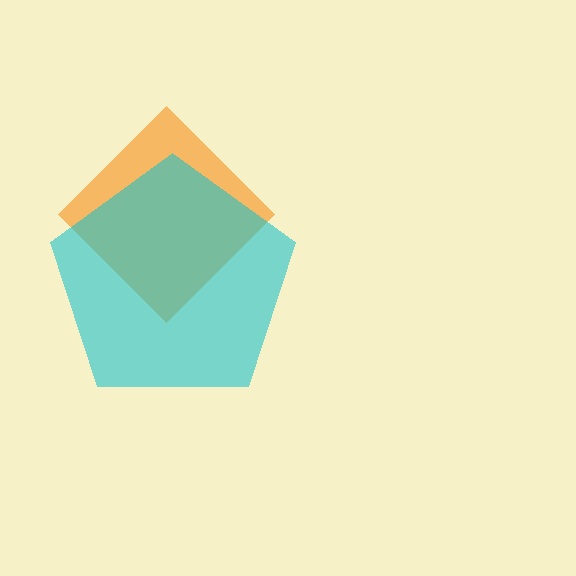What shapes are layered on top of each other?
The layered shapes are: an orange diamond, a cyan pentagon.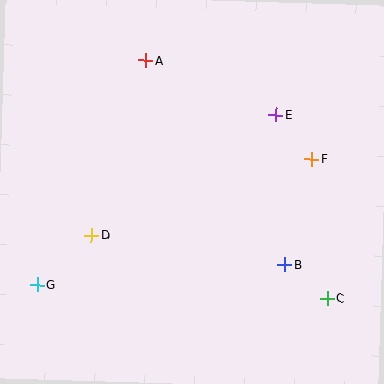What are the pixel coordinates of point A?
Point A is at (146, 60).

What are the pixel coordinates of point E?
Point E is at (276, 115).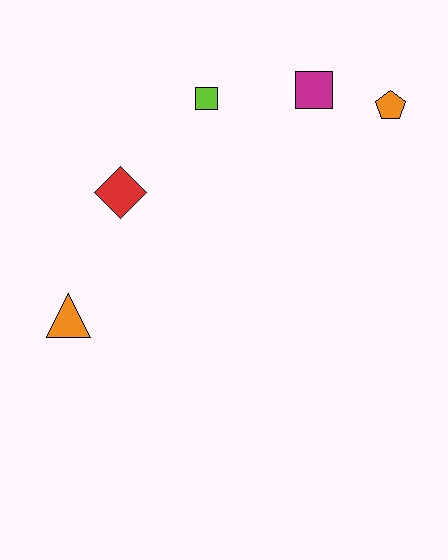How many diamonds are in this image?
There is 1 diamond.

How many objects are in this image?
There are 5 objects.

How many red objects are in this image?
There is 1 red object.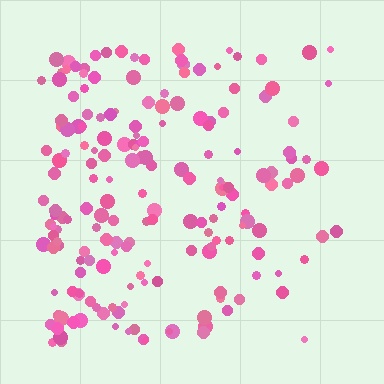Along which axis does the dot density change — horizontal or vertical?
Horizontal.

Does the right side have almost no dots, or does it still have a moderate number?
Still a moderate number, just noticeably fewer than the left.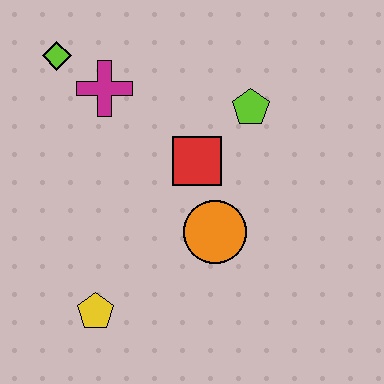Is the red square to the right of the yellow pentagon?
Yes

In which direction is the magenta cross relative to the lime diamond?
The magenta cross is to the right of the lime diamond.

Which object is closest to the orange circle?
The red square is closest to the orange circle.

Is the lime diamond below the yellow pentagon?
No